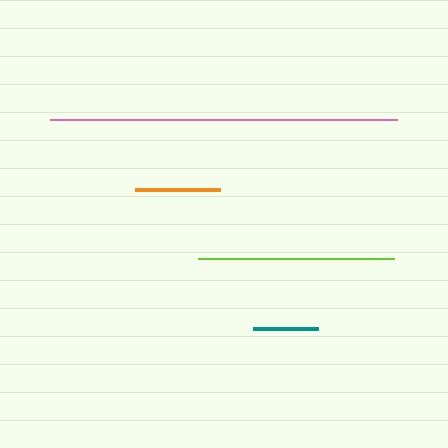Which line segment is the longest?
The pink line is the longest at approximately 347 pixels.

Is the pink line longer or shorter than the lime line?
The pink line is longer than the lime line.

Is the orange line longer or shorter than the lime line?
The lime line is longer than the orange line.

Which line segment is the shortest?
The teal line is the shortest at approximately 65 pixels.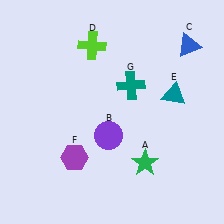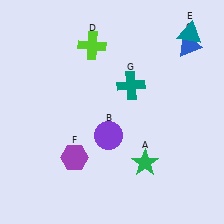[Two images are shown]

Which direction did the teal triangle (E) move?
The teal triangle (E) moved up.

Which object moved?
The teal triangle (E) moved up.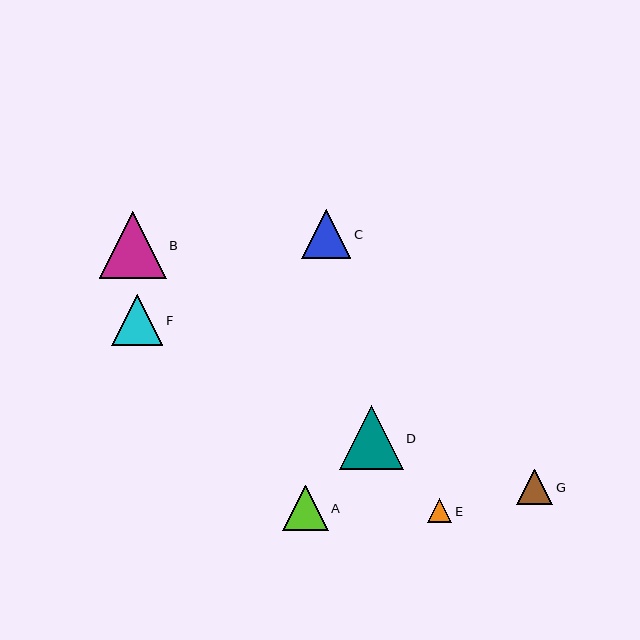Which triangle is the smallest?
Triangle E is the smallest with a size of approximately 24 pixels.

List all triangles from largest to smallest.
From largest to smallest: B, D, F, C, A, G, E.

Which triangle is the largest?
Triangle B is the largest with a size of approximately 67 pixels.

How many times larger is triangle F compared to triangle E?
Triangle F is approximately 2.1 times the size of triangle E.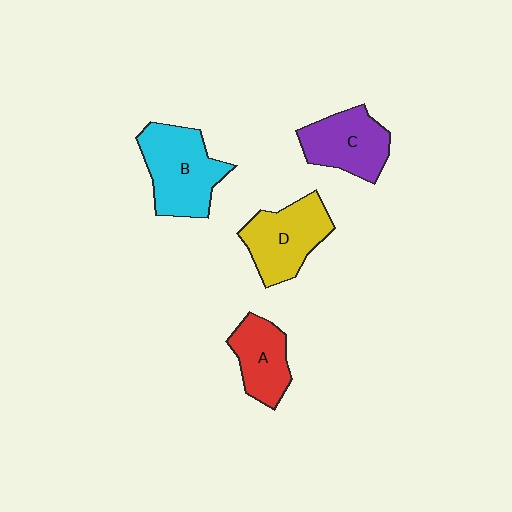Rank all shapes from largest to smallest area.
From largest to smallest: B (cyan), D (yellow), C (purple), A (red).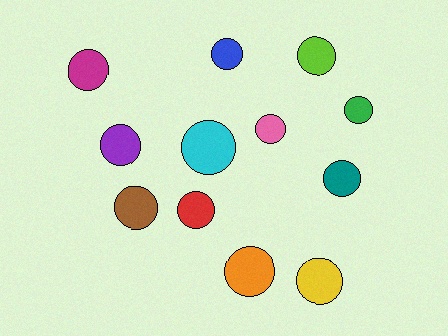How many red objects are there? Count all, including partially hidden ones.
There is 1 red object.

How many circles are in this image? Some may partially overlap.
There are 12 circles.